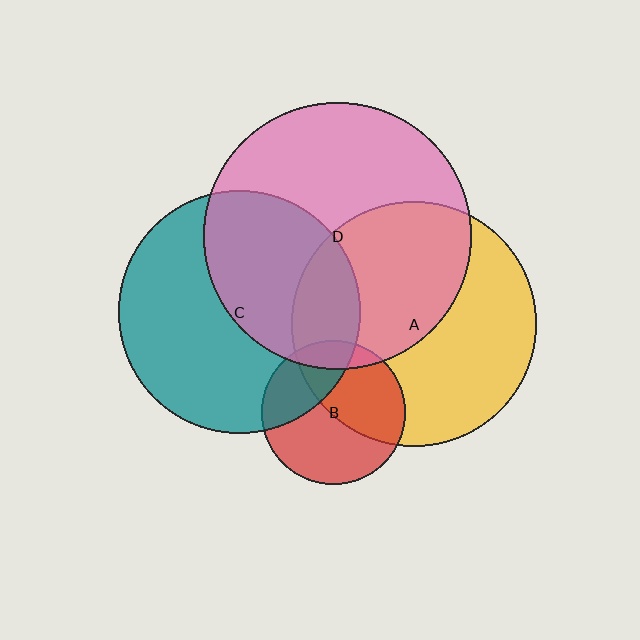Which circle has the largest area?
Circle D (pink).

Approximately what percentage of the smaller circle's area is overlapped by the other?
Approximately 30%.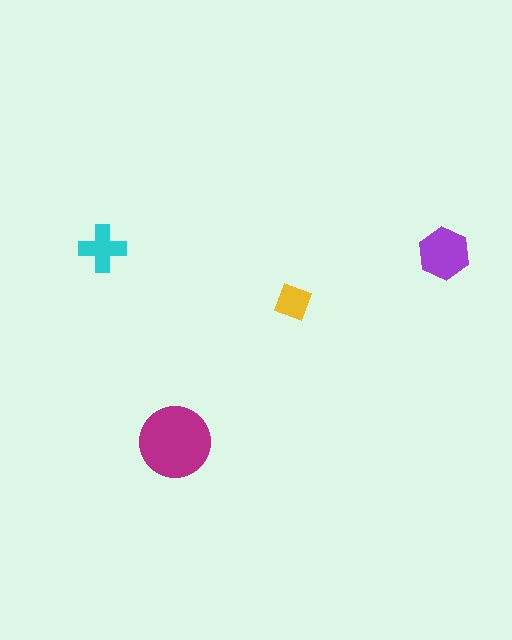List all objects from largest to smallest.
The magenta circle, the purple hexagon, the cyan cross, the yellow diamond.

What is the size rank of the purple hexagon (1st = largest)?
2nd.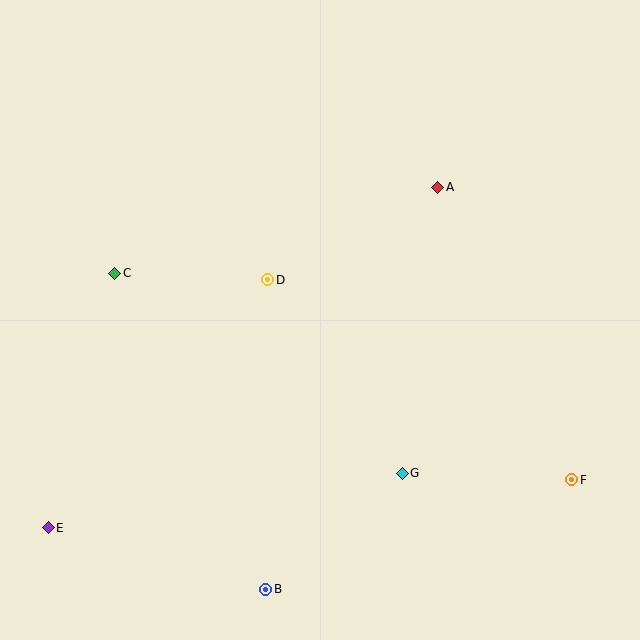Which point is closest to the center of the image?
Point D at (268, 280) is closest to the center.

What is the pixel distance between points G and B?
The distance between G and B is 179 pixels.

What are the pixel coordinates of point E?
Point E is at (48, 528).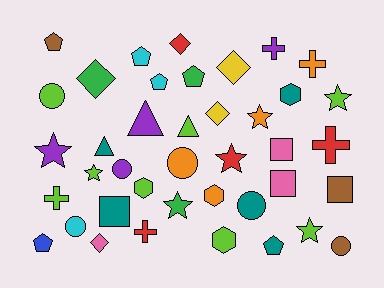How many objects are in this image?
There are 40 objects.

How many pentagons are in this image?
There are 6 pentagons.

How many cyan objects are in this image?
There are 3 cyan objects.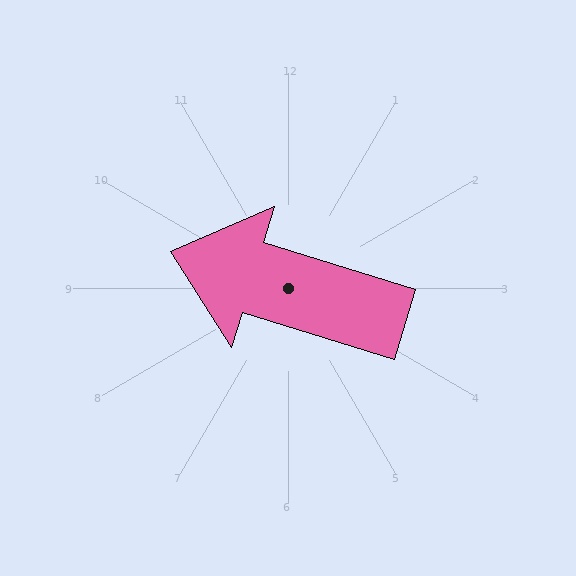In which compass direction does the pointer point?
West.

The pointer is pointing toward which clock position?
Roughly 10 o'clock.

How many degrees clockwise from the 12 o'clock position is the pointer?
Approximately 287 degrees.